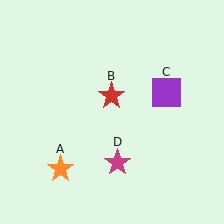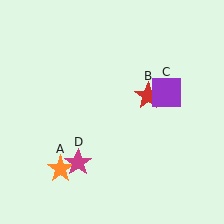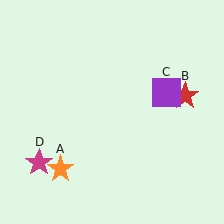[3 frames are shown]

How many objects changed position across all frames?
2 objects changed position: red star (object B), magenta star (object D).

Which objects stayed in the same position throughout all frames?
Orange star (object A) and purple square (object C) remained stationary.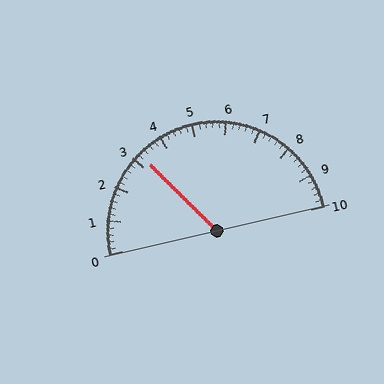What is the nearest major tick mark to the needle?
The nearest major tick mark is 3.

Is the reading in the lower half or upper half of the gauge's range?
The reading is in the lower half of the range (0 to 10).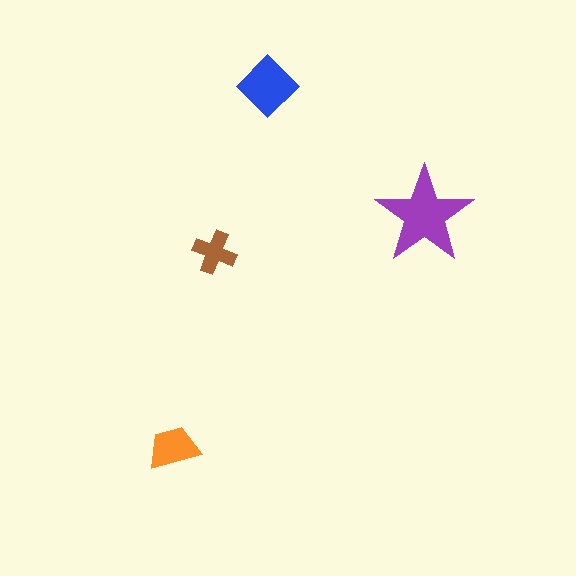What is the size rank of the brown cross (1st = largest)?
4th.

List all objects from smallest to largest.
The brown cross, the orange trapezoid, the blue diamond, the purple star.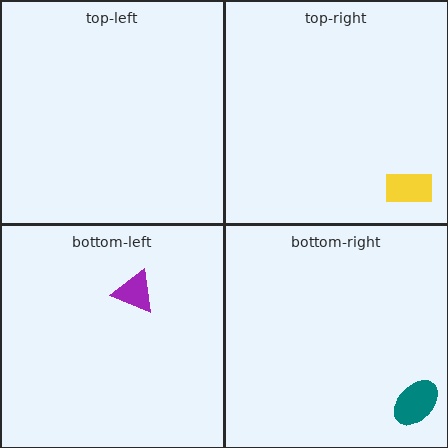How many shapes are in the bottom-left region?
1.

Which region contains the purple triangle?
The bottom-left region.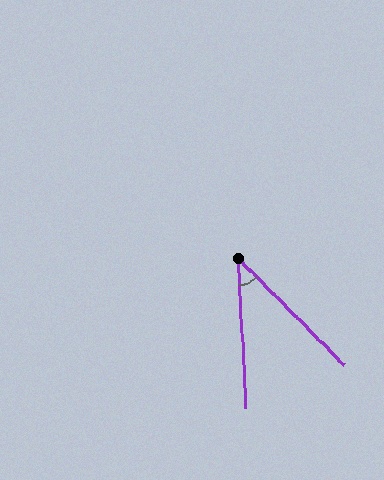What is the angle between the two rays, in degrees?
Approximately 42 degrees.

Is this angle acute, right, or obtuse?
It is acute.